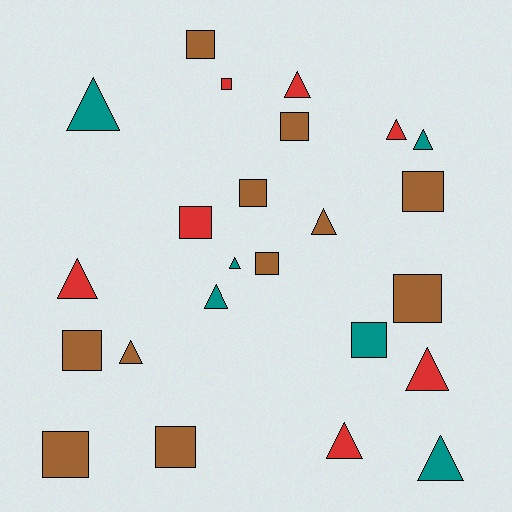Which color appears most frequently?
Brown, with 11 objects.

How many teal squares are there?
There is 1 teal square.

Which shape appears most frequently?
Triangle, with 12 objects.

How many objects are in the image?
There are 24 objects.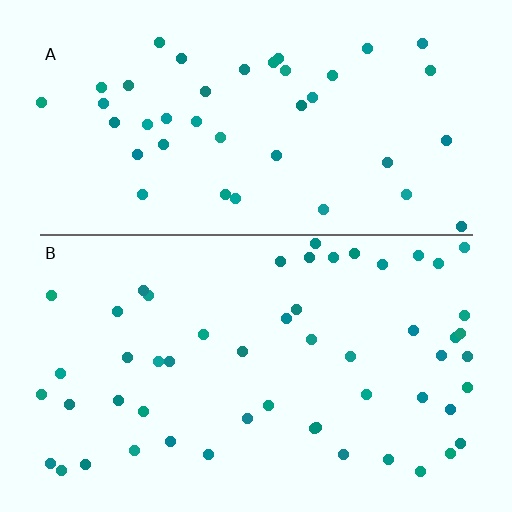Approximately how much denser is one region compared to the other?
Approximately 1.3× — region B over region A.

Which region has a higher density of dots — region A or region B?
B (the bottom).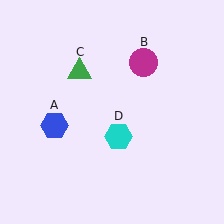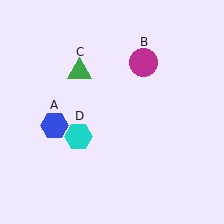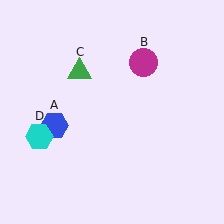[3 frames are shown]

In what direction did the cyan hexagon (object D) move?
The cyan hexagon (object D) moved left.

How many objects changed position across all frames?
1 object changed position: cyan hexagon (object D).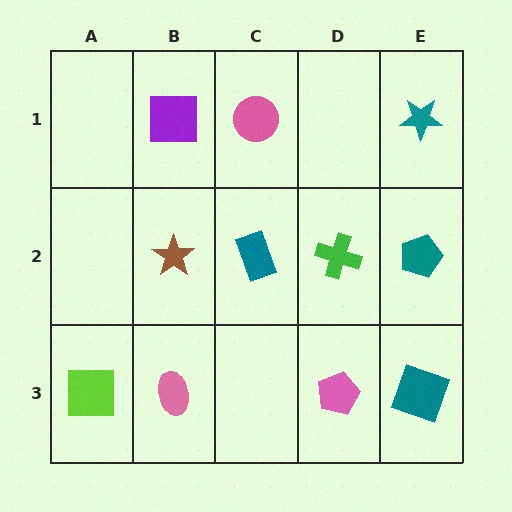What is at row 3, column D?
A pink pentagon.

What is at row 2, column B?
A brown star.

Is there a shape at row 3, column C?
No, that cell is empty.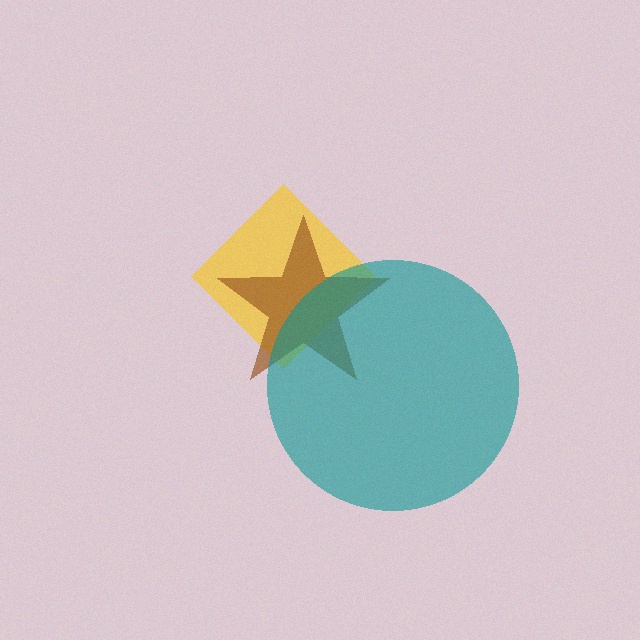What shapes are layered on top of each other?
The layered shapes are: a yellow diamond, a brown star, a teal circle.